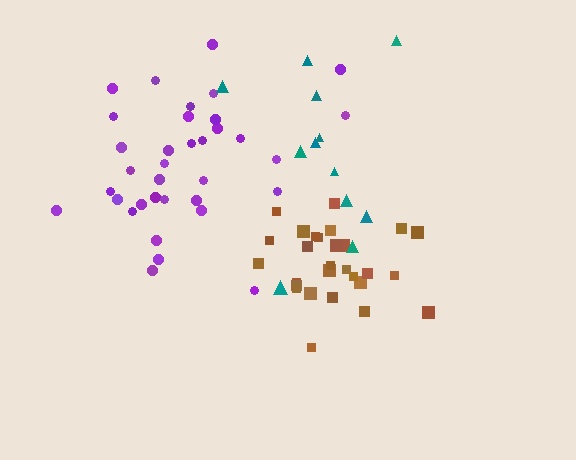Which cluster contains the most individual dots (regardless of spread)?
Purple (35).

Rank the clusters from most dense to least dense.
brown, purple, teal.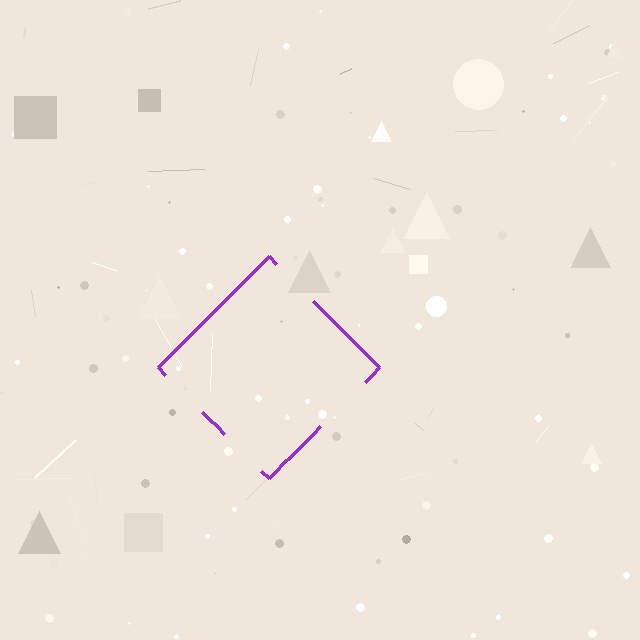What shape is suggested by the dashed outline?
The dashed outline suggests a diamond.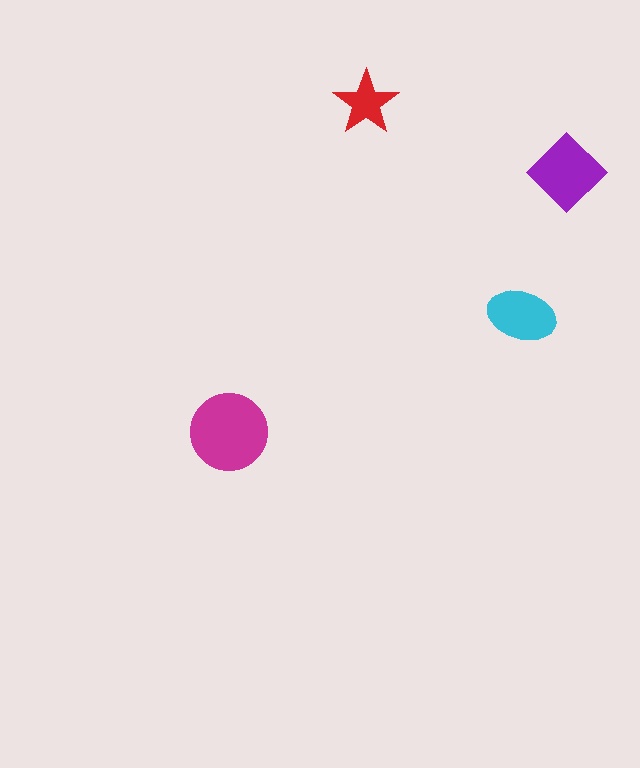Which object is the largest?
The magenta circle.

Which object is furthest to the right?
The purple diamond is rightmost.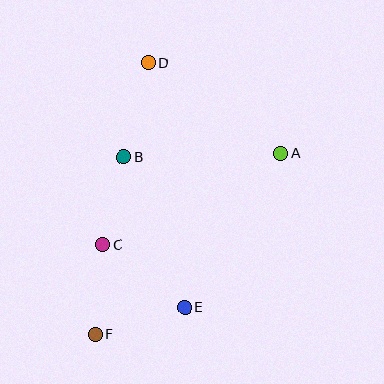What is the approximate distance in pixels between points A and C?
The distance between A and C is approximately 200 pixels.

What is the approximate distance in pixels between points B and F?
The distance between B and F is approximately 180 pixels.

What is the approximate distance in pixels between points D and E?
The distance between D and E is approximately 248 pixels.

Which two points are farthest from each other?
Points D and F are farthest from each other.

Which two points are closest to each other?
Points C and F are closest to each other.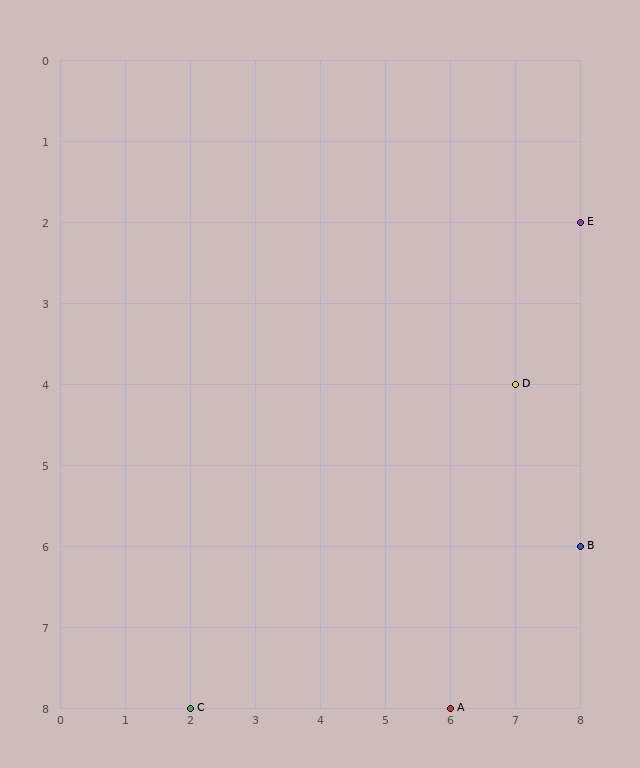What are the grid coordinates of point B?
Point B is at grid coordinates (8, 6).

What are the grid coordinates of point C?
Point C is at grid coordinates (2, 8).